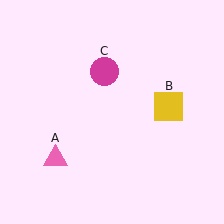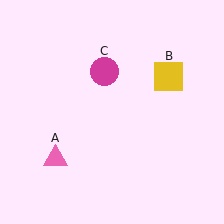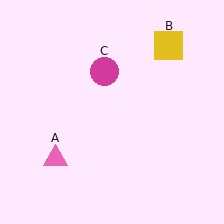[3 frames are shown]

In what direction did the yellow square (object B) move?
The yellow square (object B) moved up.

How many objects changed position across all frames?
1 object changed position: yellow square (object B).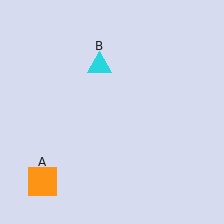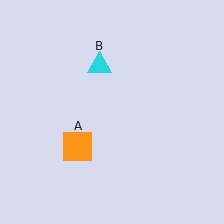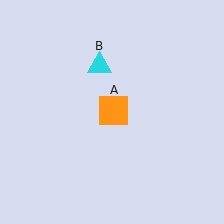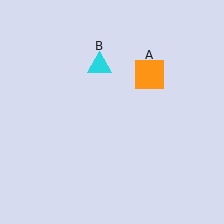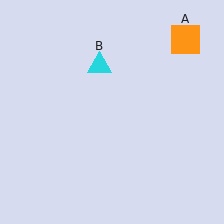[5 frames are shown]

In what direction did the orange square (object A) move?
The orange square (object A) moved up and to the right.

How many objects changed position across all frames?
1 object changed position: orange square (object A).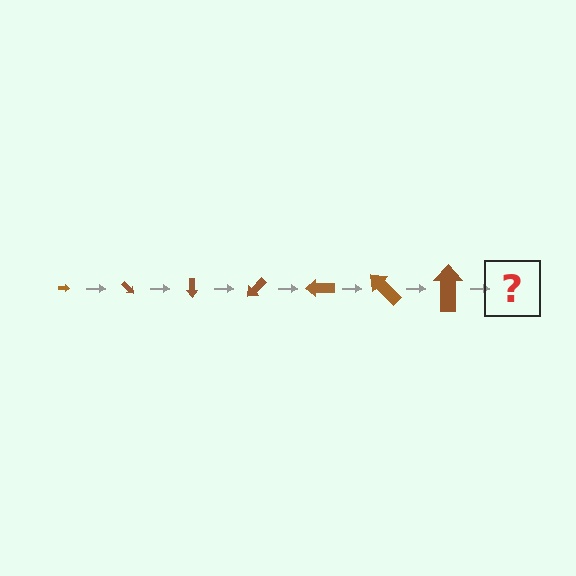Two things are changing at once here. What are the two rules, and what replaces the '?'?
The two rules are that the arrow grows larger each step and it rotates 45 degrees each step. The '?' should be an arrow, larger than the previous one and rotated 315 degrees from the start.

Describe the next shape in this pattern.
It should be an arrow, larger than the previous one and rotated 315 degrees from the start.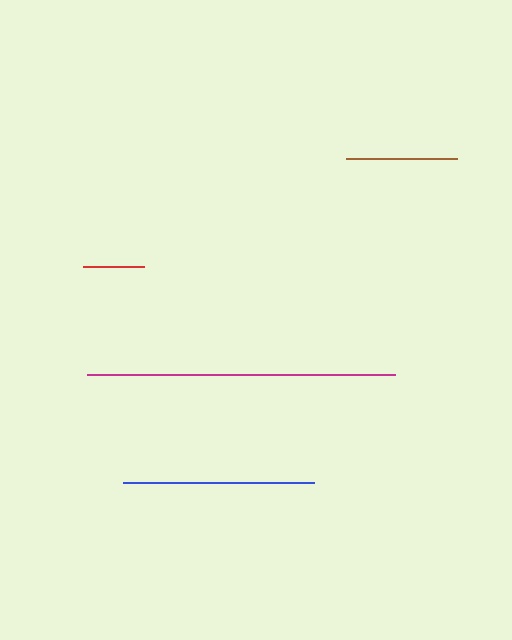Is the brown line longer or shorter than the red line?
The brown line is longer than the red line.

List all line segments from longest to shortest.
From longest to shortest: magenta, blue, brown, red.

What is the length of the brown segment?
The brown segment is approximately 110 pixels long.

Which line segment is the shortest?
The red line is the shortest at approximately 62 pixels.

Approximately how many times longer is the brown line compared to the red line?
The brown line is approximately 1.8 times the length of the red line.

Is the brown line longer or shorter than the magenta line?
The magenta line is longer than the brown line.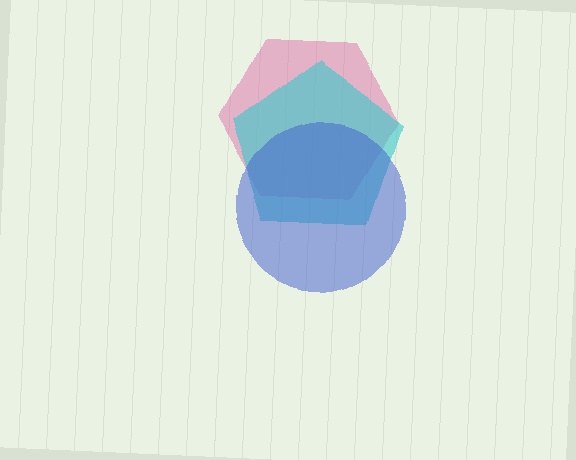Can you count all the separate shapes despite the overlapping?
Yes, there are 3 separate shapes.